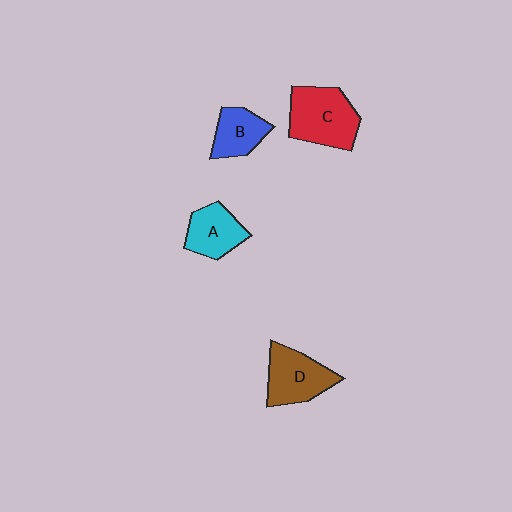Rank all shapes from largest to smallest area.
From largest to smallest: C (red), D (brown), A (cyan), B (blue).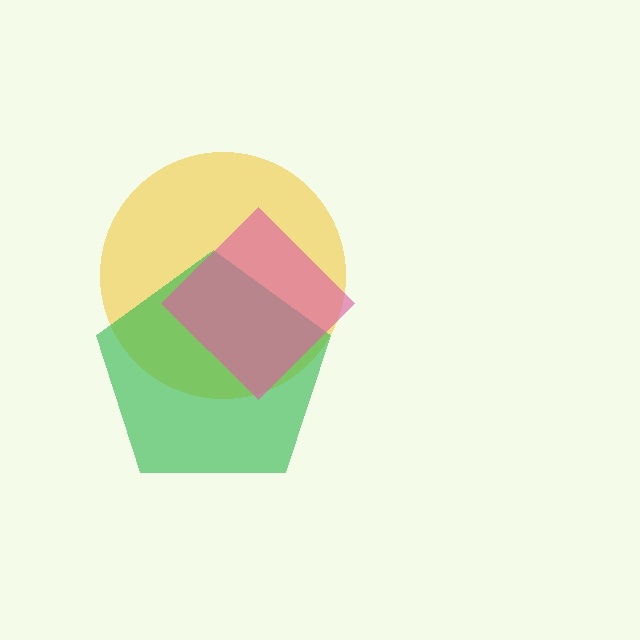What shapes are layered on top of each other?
The layered shapes are: a yellow circle, a green pentagon, a pink diamond.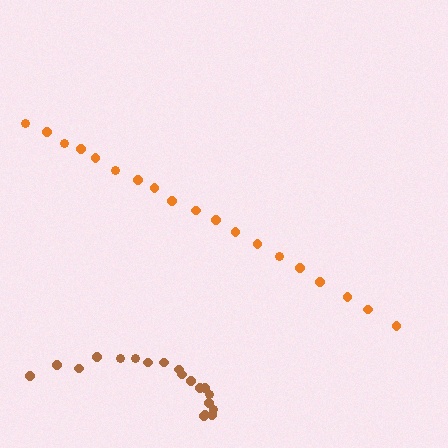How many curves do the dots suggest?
There are 2 distinct paths.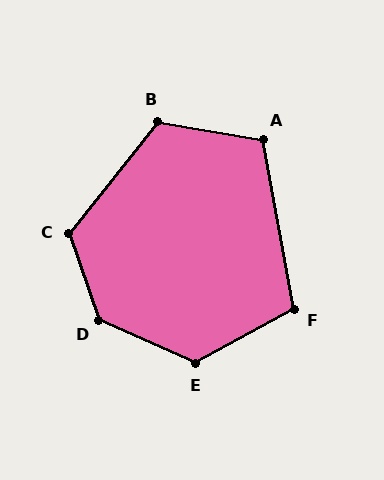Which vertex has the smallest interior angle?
F, at approximately 108 degrees.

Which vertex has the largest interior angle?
D, at approximately 133 degrees.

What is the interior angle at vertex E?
Approximately 127 degrees (obtuse).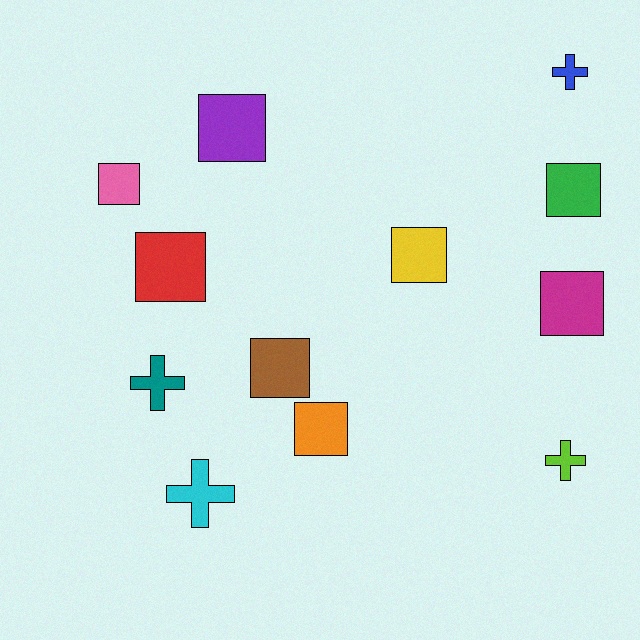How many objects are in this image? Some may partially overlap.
There are 12 objects.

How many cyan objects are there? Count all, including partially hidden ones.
There is 1 cyan object.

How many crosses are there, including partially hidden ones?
There are 4 crosses.